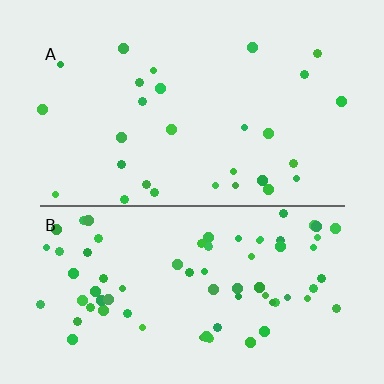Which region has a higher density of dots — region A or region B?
B (the bottom).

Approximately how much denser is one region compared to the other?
Approximately 2.5× — region B over region A.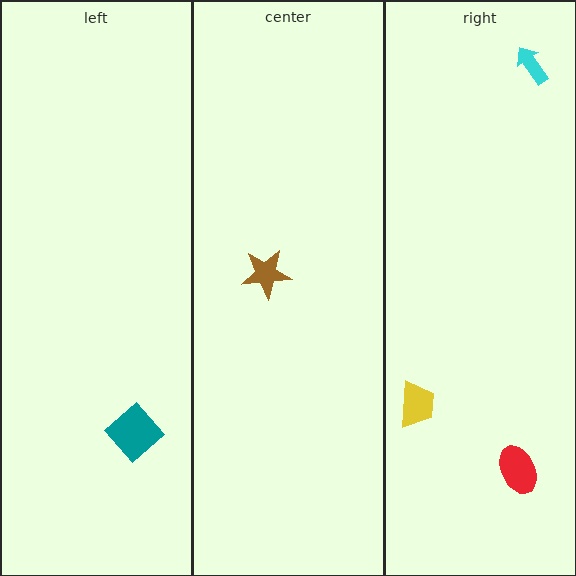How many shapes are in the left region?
1.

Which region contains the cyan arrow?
The right region.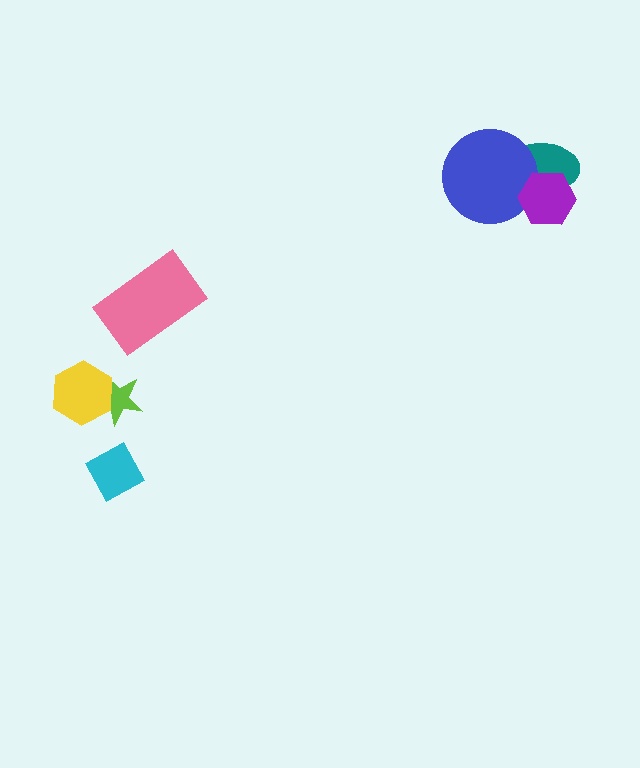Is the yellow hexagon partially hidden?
No, no other shape covers it.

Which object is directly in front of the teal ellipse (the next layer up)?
The blue circle is directly in front of the teal ellipse.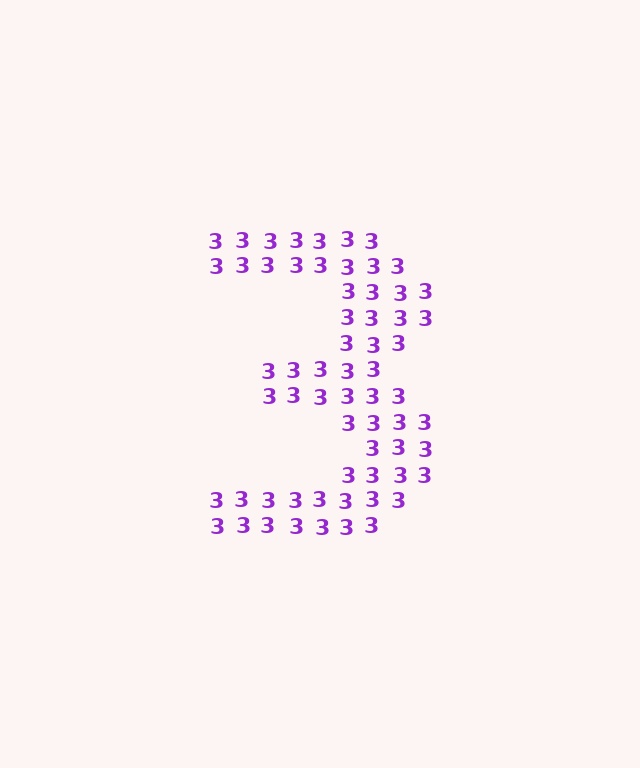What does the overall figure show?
The overall figure shows the digit 3.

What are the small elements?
The small elements are digit 3's.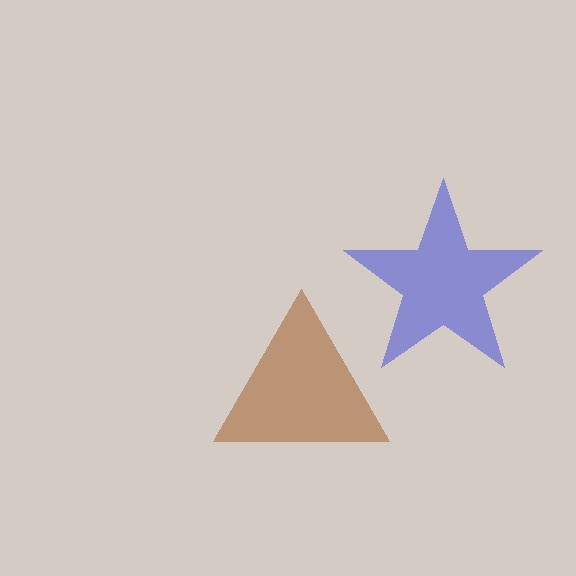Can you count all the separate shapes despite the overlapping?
Yes, there are 2 separate shapes.